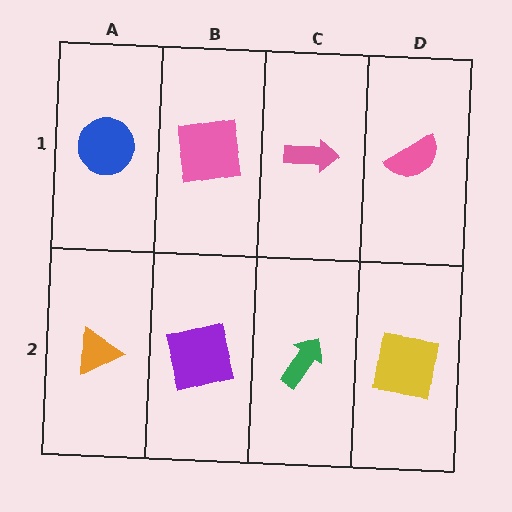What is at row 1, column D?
A pink semicircle.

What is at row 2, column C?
A green arrow.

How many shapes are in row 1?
4 shapes.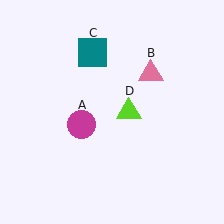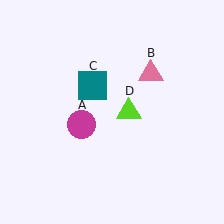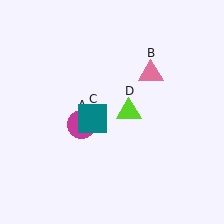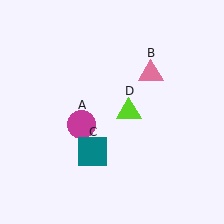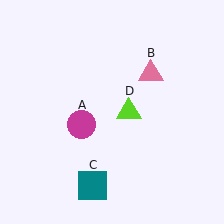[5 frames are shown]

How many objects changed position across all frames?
1 object changed position: teal square (object C).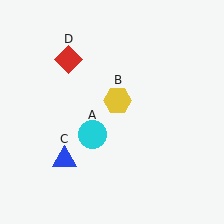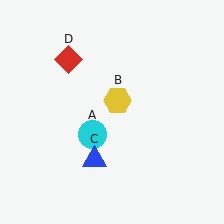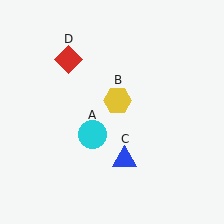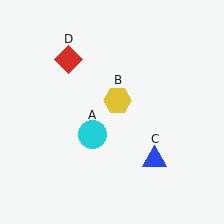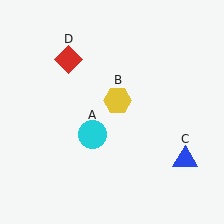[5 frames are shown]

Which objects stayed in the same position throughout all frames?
Cyan circle (object A) and yellow hexagon (object B) and red diamond (object D) remained stationary.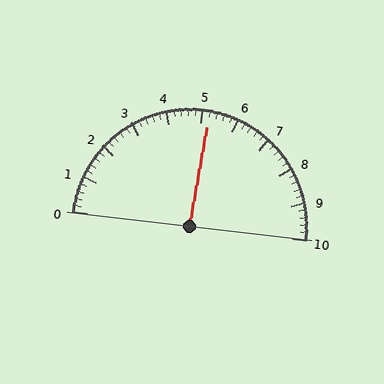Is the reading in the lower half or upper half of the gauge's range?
The reading is in the upper half of the range (0 to 10).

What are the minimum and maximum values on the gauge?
The gauge ranges from 0 to 10.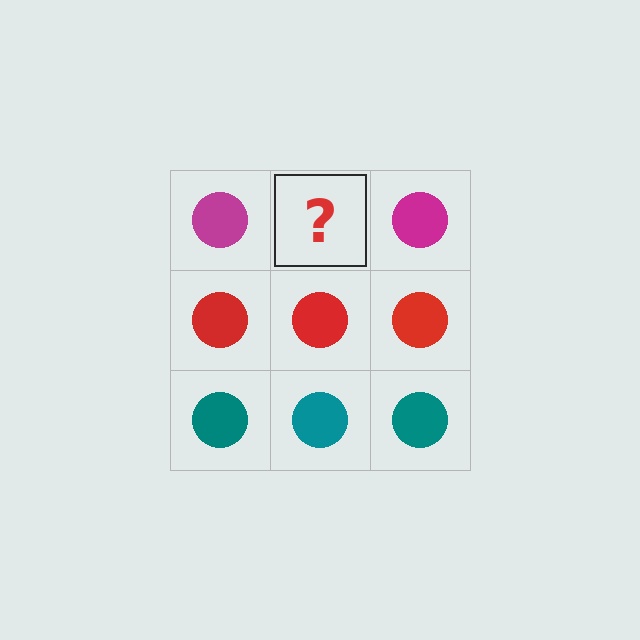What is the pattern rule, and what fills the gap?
The rule is that each row has a consistent color. The gap should be filled with a magenta circle.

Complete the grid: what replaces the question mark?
The question mark should be replaced with a magenta circle.